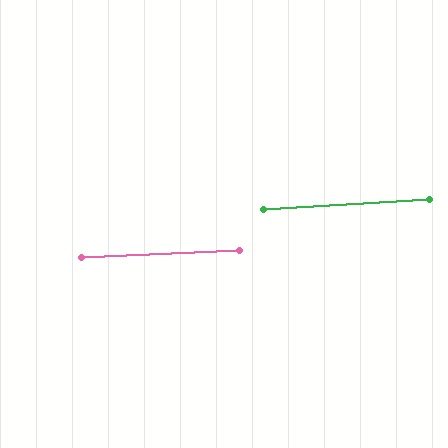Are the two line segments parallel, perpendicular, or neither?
Parallel — their directions differ by only 0.8°.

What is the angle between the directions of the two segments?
Approximately 1 degree.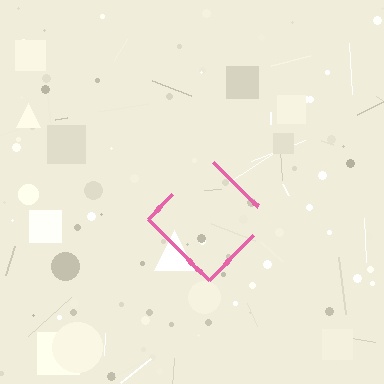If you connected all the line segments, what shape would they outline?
They would outline a diamond.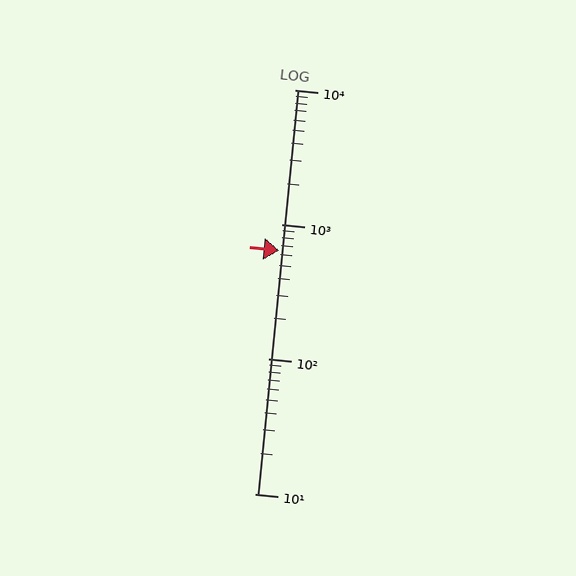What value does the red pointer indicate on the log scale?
The pointer indicates approximately 640.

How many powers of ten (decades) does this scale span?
The scale spans 3 decades, from 10 to 10000.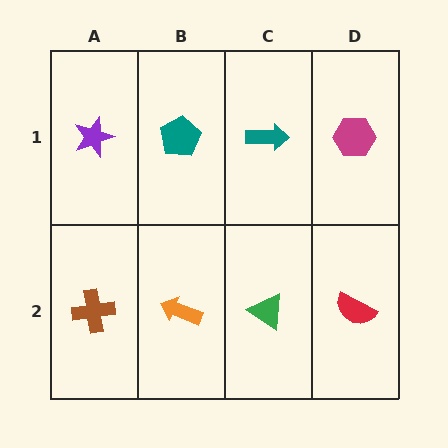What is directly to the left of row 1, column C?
A teal pentagon.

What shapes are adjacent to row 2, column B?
A teal pentagon (row 1, column B), a brown cross (row 2, column A), a green triangle (row 2, column C).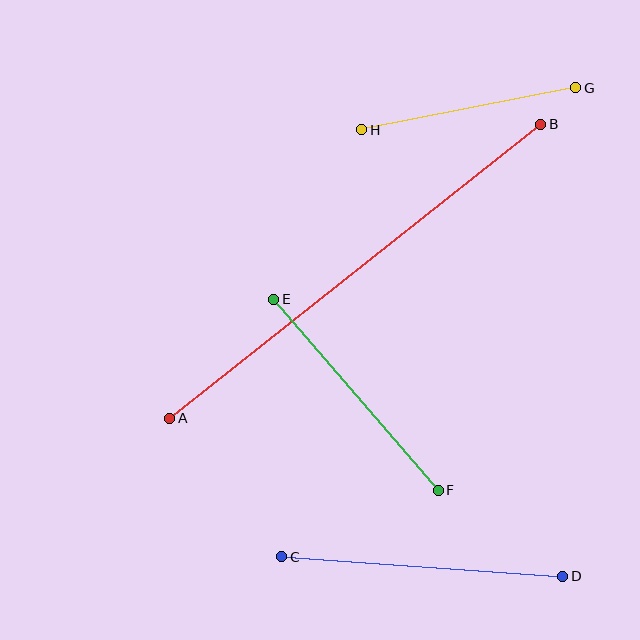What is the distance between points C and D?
The distance is approximately 282 pixels.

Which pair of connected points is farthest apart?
Points A and B are farthest apart.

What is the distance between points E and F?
The distance is approximately 252 pixels.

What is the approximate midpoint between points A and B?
The midpoint is at approximately (355, 271) pixels.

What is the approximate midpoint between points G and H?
The midpoint is at approximately (469, 109) pixels.